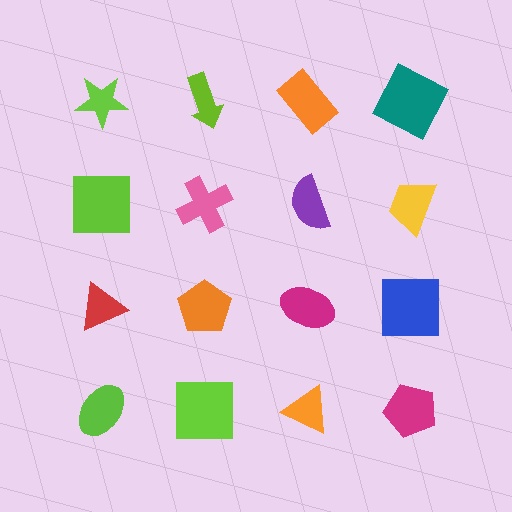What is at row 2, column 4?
A yellow trapezoid.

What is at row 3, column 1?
A red triangle.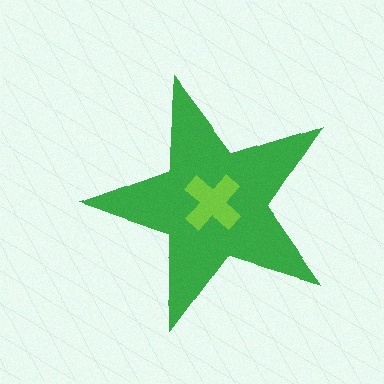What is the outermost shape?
The green star.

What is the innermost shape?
The lime cross.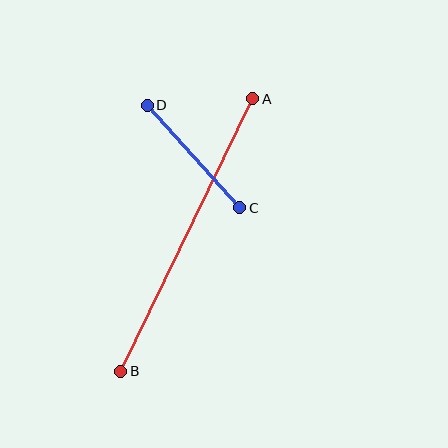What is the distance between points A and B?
The distance is approximately 303 pixels.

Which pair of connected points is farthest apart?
Points A and B are farthest apart.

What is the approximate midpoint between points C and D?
The midpoint is at approximately (193, 157) pixels.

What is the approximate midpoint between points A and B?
The midpoint is at approximately (187, 235) pixels.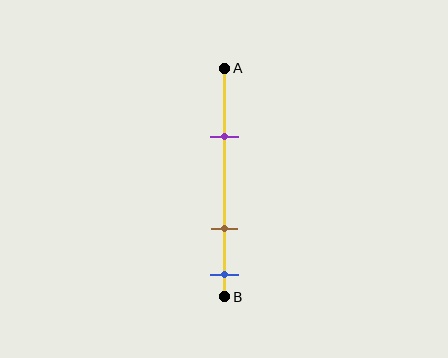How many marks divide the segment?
There are 3 marks dividing the segment.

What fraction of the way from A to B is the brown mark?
The brown mark is approximately 70% (0.7) of the way from A to B.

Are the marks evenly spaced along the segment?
No, the marks are not evenly spaced.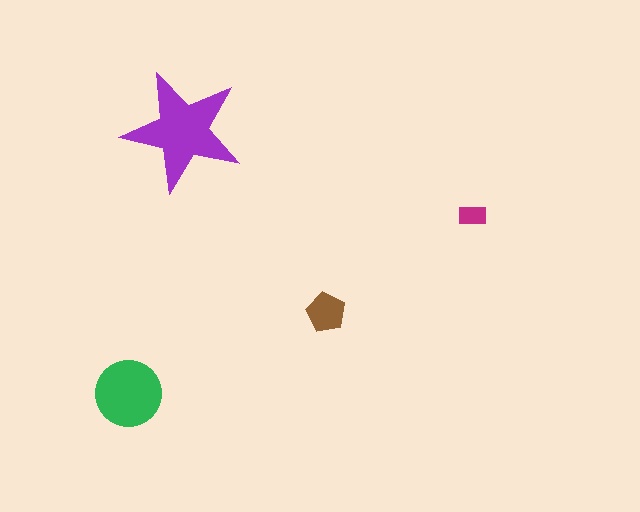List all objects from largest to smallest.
The purple star, the green circle, the brown pentagon, the magenta rectangle.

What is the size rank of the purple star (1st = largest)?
1st.